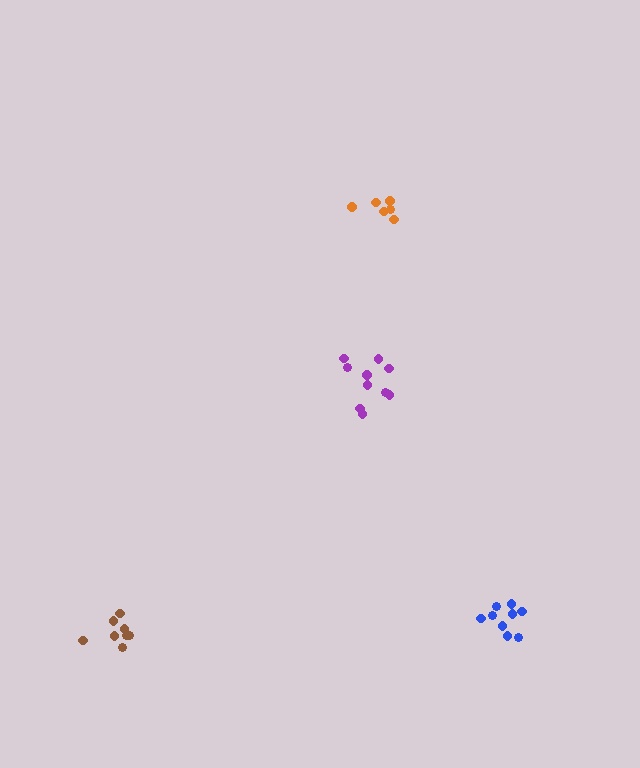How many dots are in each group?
Group 1: 10 dots, Group 2: 6 dots, Group 3: 9 dots, Group 4: 8 dots (33 total).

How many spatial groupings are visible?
There are 4 spatial groupings.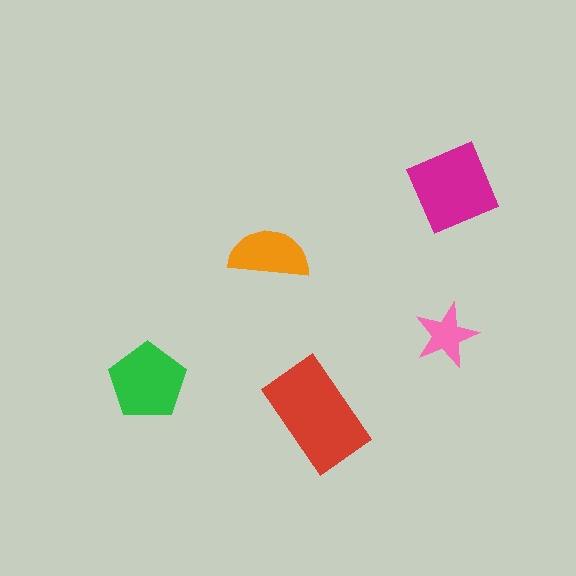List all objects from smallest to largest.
The pink star, the orange semicircle, the green pentagon, the magenta square, the red rectangle.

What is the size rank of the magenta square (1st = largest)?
2nd.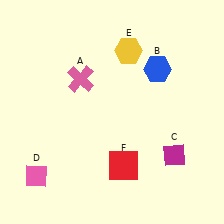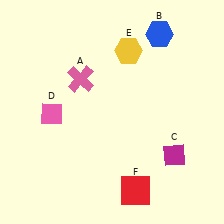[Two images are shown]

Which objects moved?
The objects that moved are: the blue hexagon (B), the pink diamond (D), the red square (F).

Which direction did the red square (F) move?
The red square (F) moved down.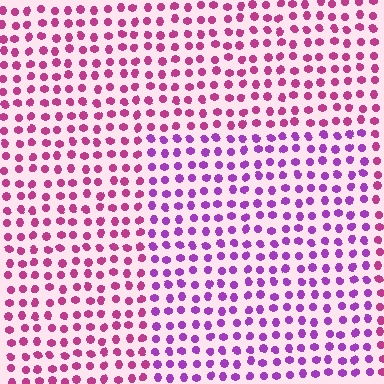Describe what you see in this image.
The image is filled with small magenta elements in a uniform arrangement. A rectangle-shaped region is visible where the elements are tinted to a slightly different hue, forming a subtle color boundary.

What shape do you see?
I see a rectangle.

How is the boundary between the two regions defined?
The boundary is defined purely by a slight shift in hue (about 36 degrees). Spacing, size, and orientation are identical on both sides.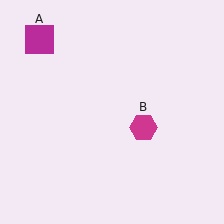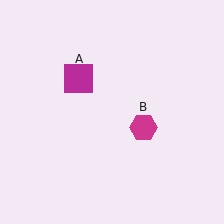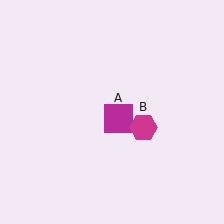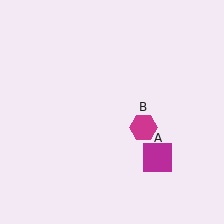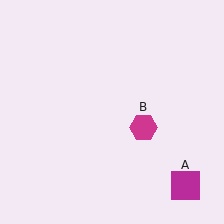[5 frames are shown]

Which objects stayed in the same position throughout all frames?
Magenta hexagon (object B) remained stationary.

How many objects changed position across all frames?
1 object changed position: magenta square (object A).